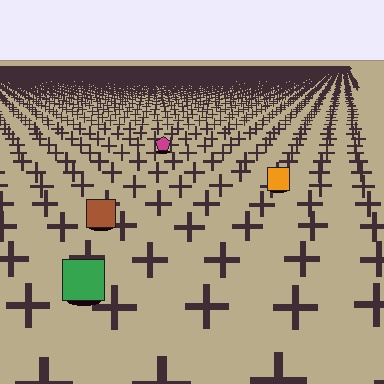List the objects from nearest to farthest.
From nearest to farthest: the green square, the brown square, the orange square, the magenta pentagon.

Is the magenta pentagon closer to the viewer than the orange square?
No. The orange square is closer — you can tell from the texture gradient: the ground texture is coarser near it.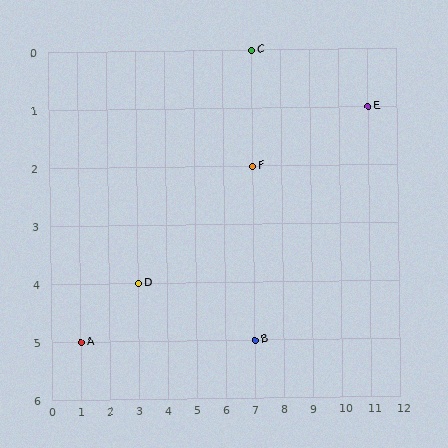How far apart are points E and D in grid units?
Points E and D are 8 columns and 3 rows apart (about 8.5 grid units diagonally).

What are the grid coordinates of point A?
Point A is at grid coordinates (1, 5).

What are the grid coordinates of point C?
Point C is at grid coordinates (7, 0).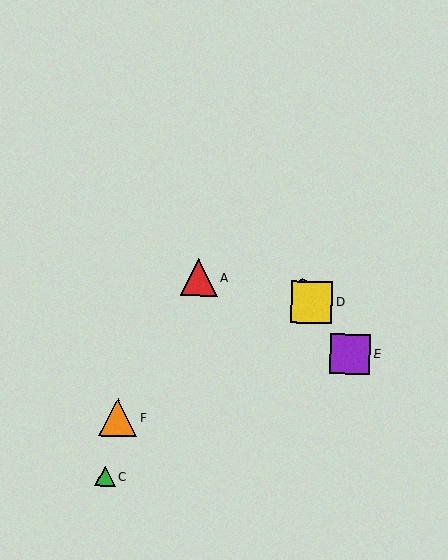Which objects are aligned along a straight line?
Objects B, D, E are aligned along a straight line.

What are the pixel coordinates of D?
Object D is at (312, 302).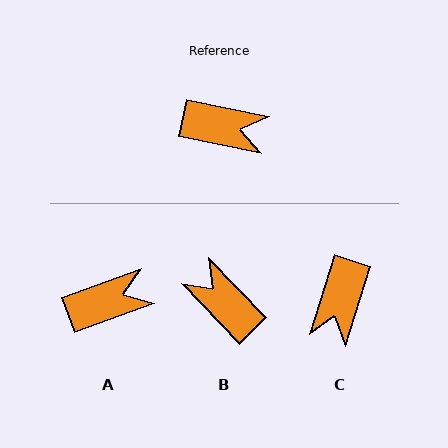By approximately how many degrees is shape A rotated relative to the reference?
Approximately 32 degrees counter-clockwise.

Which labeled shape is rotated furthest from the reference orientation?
B, about 146 degrees away.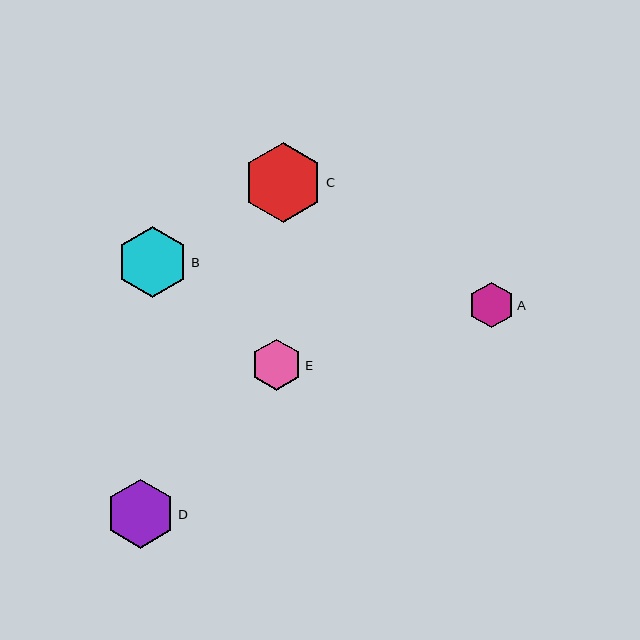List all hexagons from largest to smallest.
From largest to smallest: C, B, D, E, A.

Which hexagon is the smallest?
Hexagon A is the smallest with a size of approximately 45 pixels.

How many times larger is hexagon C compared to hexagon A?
Hexagon C is approximately 1.8 times the size of hexagon A.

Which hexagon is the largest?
Hexagon C is the largest with a size of approximately 80 pixels.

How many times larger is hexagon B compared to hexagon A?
Hexagon B is approximately 1.6 times the size of hexagon A.